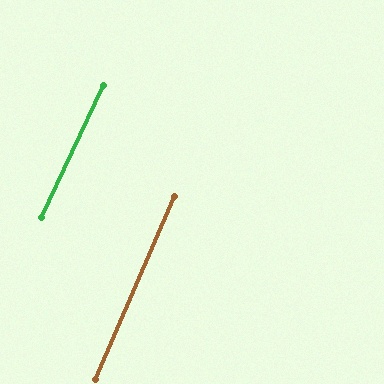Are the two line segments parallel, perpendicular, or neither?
Parallel — their directions differ by only 1.6°.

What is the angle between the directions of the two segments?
Approximately 2 degrees.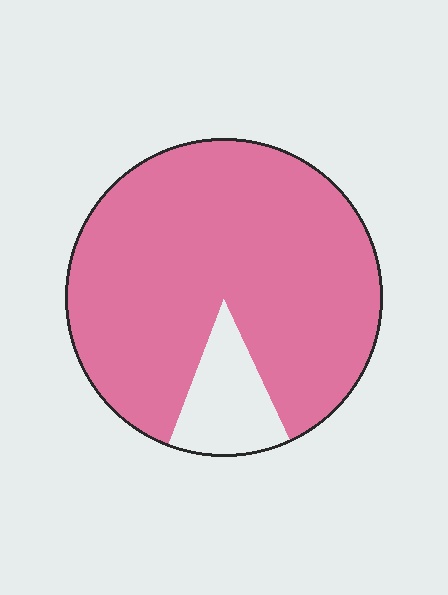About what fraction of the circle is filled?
About seven eighths (7/8).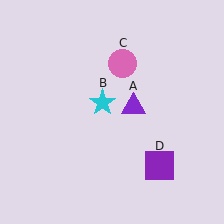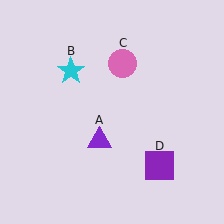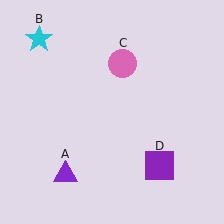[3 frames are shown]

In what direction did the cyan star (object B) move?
The cyan star (object B) moved up and to the left.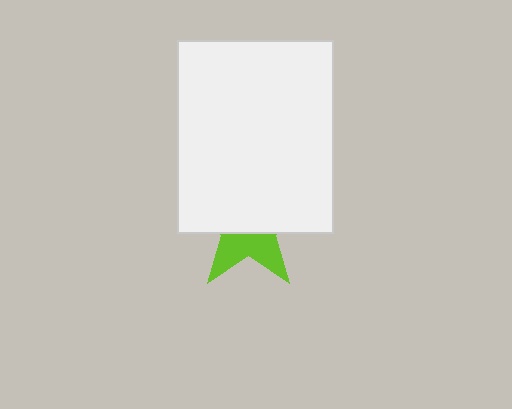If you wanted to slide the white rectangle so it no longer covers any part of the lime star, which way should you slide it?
Slide it up — that is the most direct way to separate the two shapes.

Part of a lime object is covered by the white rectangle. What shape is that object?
It is a star.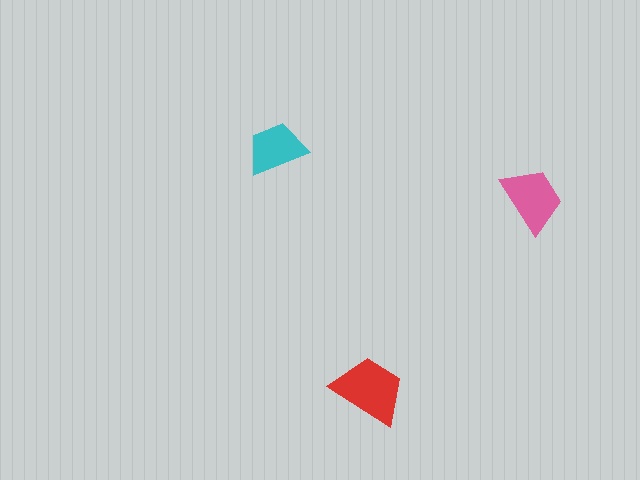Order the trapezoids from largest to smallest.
the red one, the pink one, the cyan one.